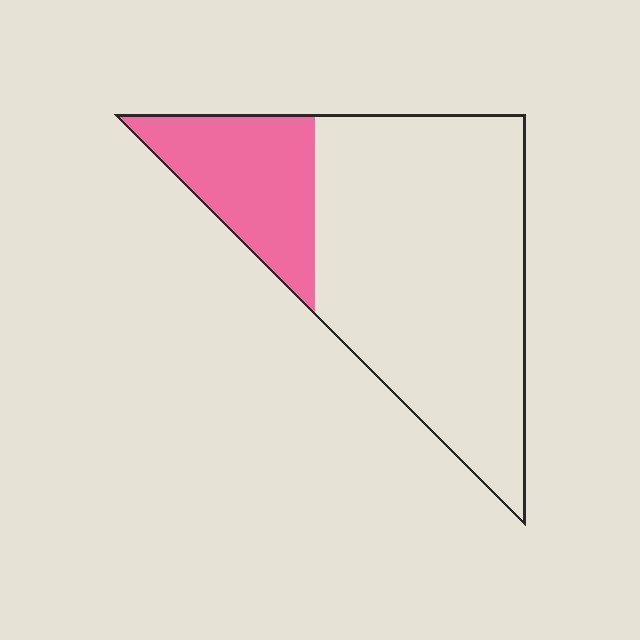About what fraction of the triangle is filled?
About one quarter (1/4).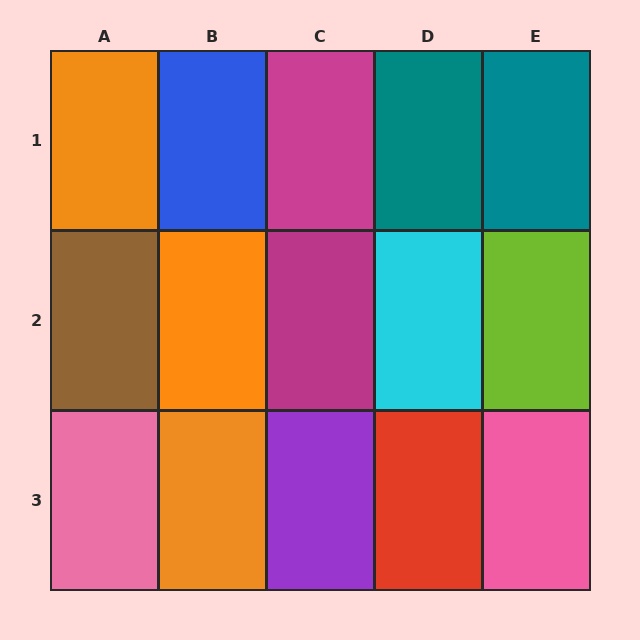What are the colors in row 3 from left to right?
Pink, orange, purple, red, pink.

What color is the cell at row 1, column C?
Magenta.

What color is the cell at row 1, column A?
Orange.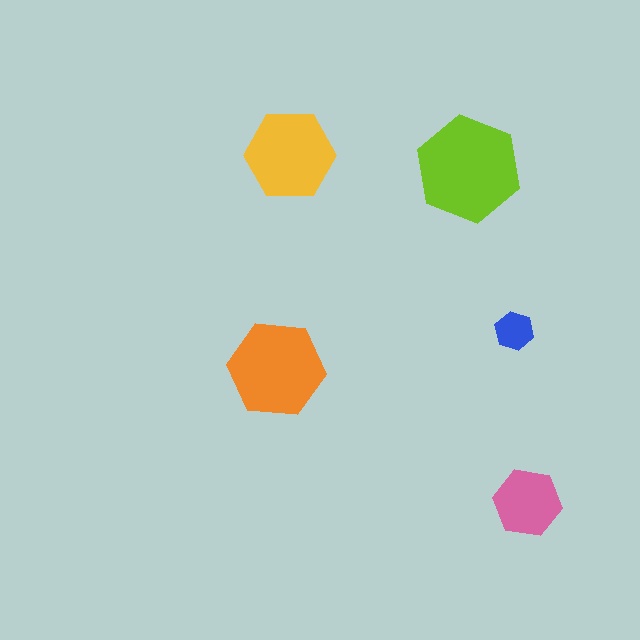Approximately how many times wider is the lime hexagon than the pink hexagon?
About 1.5 times wider.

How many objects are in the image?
There are 5 objects in the image.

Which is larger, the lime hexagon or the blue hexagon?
The lime one.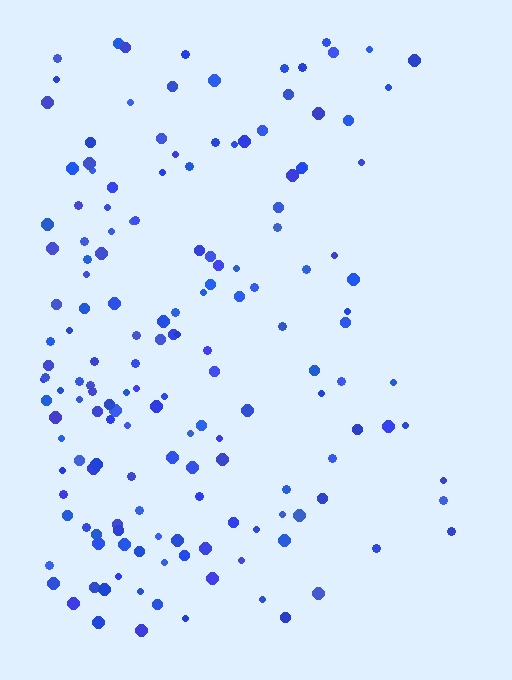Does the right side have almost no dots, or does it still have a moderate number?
Still a moderate number, just noticeably fewer than the left.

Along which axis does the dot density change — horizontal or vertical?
Horizontal.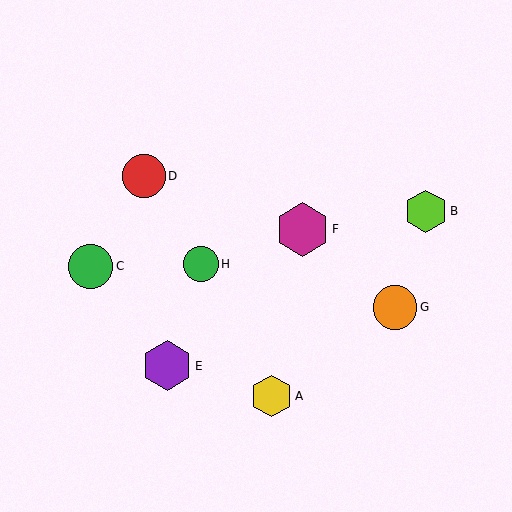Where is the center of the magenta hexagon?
The center of the magenta hexagon is at (302, 229).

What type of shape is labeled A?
Shape A is a yellow hexagon.